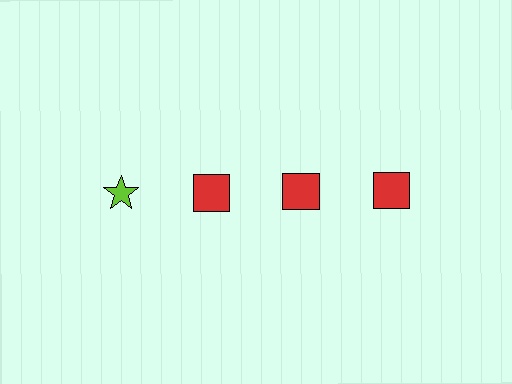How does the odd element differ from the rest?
It differs in both color (lime instead of red) and shape (star instead of square).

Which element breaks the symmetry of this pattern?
The lime star in the top row, leftmost column breaks the symmetry. All other shapes are red squares.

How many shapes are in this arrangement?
There are 4 shapes arranged in a grid pattern.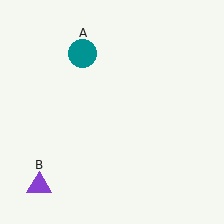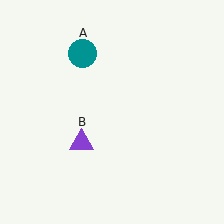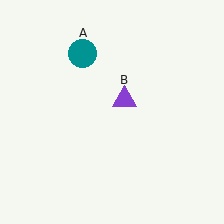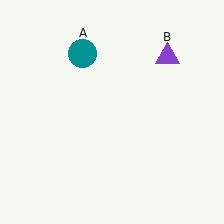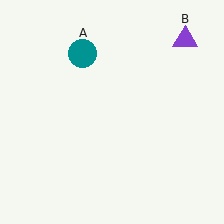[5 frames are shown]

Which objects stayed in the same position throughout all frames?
Teal circle (object A) remained stationary.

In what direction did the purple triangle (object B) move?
The purple triangle (object B) moved up and to the right.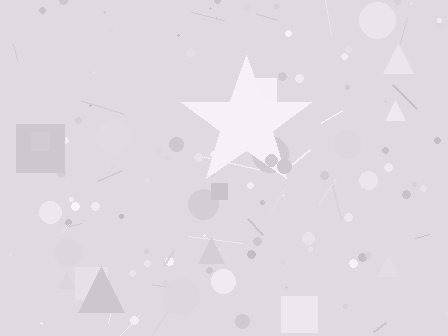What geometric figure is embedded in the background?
A star is embedded in the background.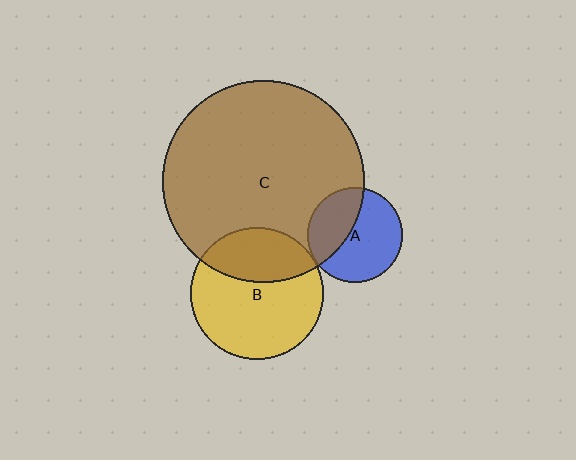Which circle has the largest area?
Circle C (brown).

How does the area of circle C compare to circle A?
Approximately 4.5 times.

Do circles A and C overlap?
Yes.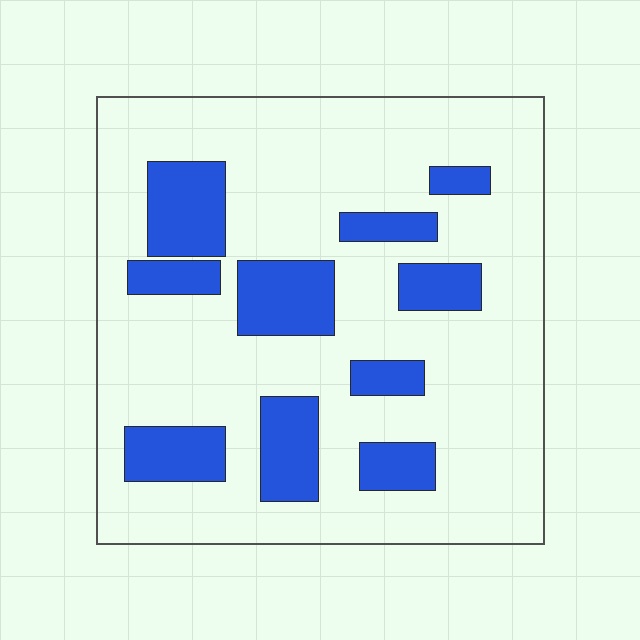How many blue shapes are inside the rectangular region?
10.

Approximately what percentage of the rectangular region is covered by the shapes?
Approximately 25%.